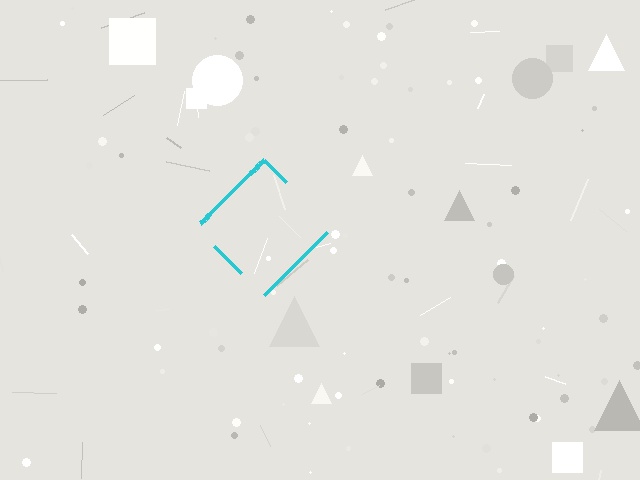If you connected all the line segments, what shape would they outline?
They would outline a diamond.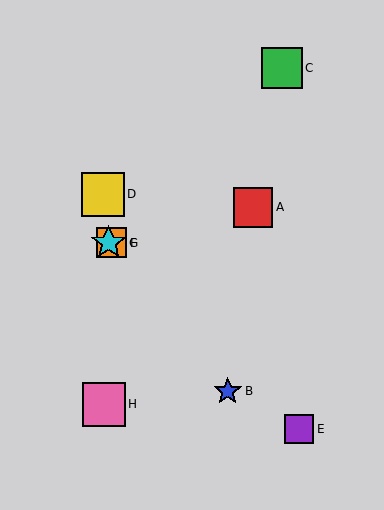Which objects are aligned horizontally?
Objects F, G are aligned horizontally.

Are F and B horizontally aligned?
No, F is at y≈243 and B is at y≈391.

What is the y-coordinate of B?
Object B is at y≈391.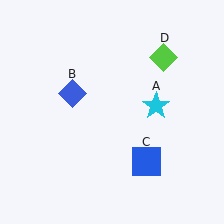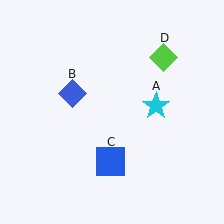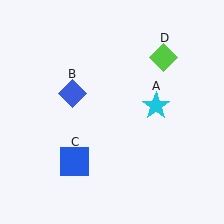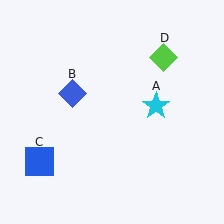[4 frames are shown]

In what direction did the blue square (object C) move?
The blue square (object C) moved left.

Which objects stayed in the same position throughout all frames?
Cyan star (object A) and blue diamond (object B) and lime diamond (object D) remained stationary.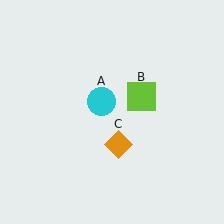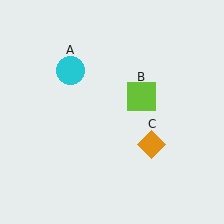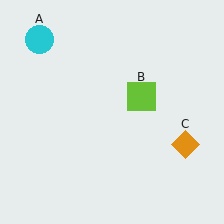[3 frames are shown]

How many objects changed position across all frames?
2 objects changed position: cyan circle (object A), orange diamond (object C).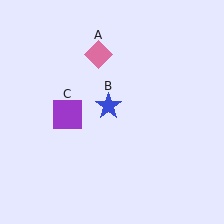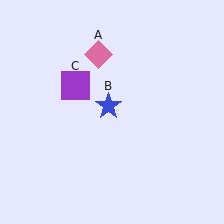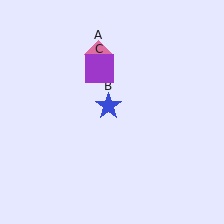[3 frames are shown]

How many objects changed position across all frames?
1 object changed position: purple square (object C).